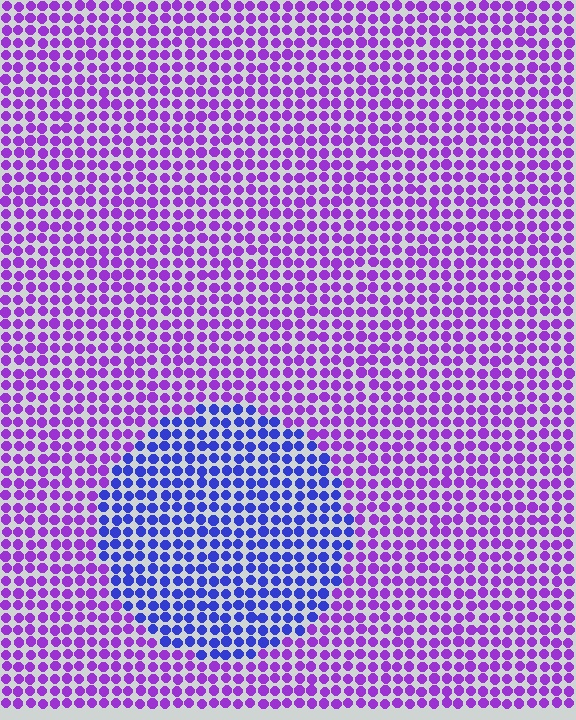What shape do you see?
I see a circle.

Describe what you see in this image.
The image is filled with small purple elements in a uniform arrangement. A circle-shaped region is visible where the elements are tinted to a slightly different hue, forming a subtle color boundary.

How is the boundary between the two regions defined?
The boundary is defined purely by a slight shift in hue (about 44 degrees). Spacing, size, and orientation are identical on both sides.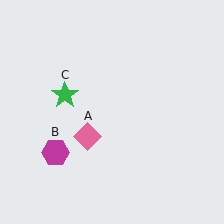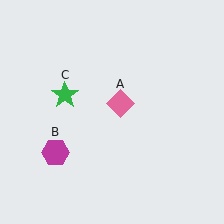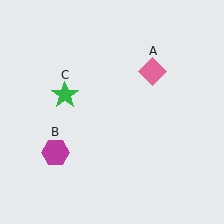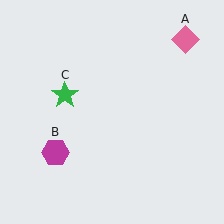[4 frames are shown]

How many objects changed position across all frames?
1 object changed position: pink diamond (object A).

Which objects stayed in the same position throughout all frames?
Magenta hexagon (object B) and green star (object C) remained stationary.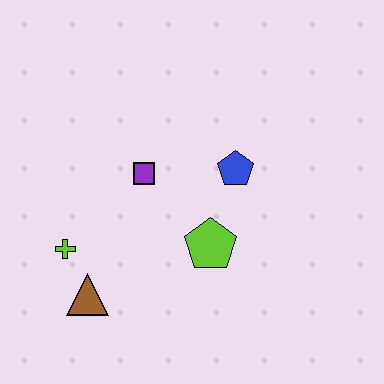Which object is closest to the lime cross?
The brown triangle is closest to the lime cross.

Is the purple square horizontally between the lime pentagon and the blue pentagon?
No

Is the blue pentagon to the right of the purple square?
Yes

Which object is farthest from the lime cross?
The blue pentagon is farthest from the lime cross.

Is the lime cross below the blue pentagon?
Yes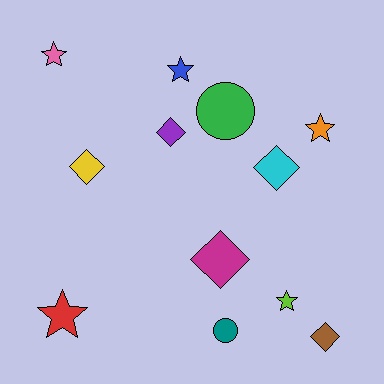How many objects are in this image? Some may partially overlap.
There are 12 objects.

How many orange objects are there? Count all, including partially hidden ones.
There is 1 orange object.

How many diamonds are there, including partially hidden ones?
There are 5 diamonds.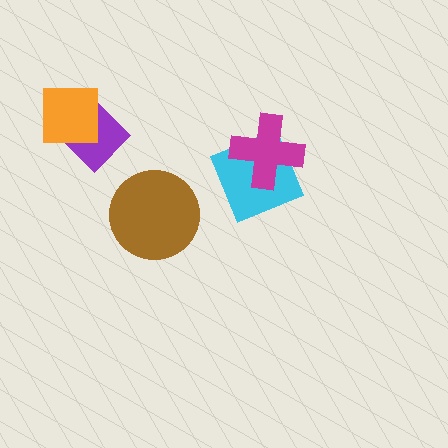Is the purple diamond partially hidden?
Yes, it is partially covered by another shape.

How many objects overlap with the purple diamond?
1 object overlaps with the purple diamond.